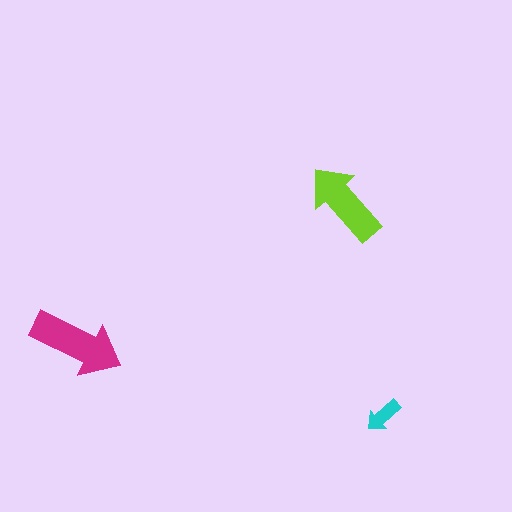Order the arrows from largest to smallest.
the magenta one, the lime one, the cyan one.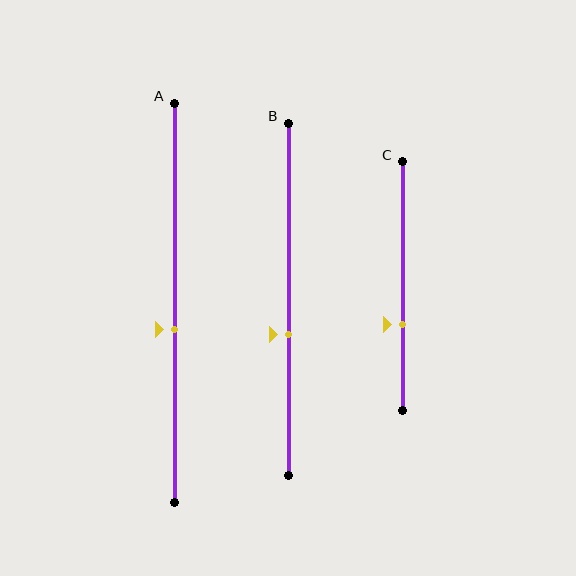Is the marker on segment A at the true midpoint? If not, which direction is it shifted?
No, the marker on segment A is shifted downward by about 7% of the segment length.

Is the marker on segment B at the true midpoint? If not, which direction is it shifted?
No, the marker on segment B is shifted downward by about 10% of the segment length.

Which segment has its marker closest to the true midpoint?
Segment A has its marker closest to the true midpoint.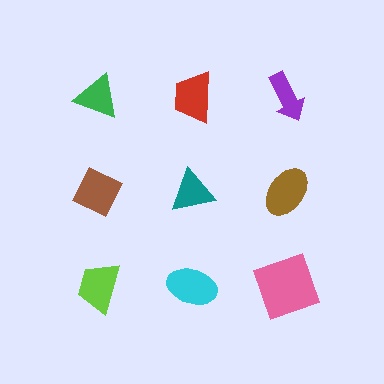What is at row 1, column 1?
A green triangle.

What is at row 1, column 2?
A red trapezoid.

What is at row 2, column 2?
A teal triangle.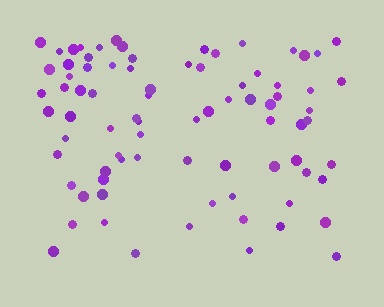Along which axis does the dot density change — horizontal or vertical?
Vertical.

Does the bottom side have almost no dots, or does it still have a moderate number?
Still a moderate number, just noticeably fewer than the top.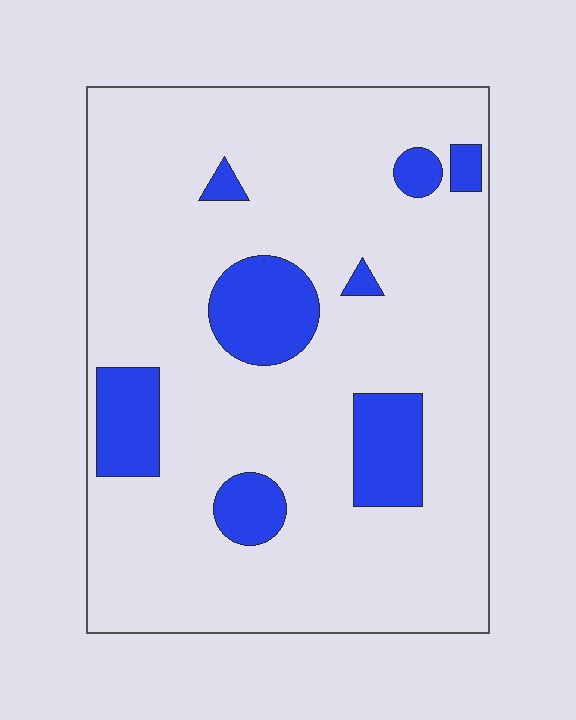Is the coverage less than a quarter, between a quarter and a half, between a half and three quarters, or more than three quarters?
Less than a quarter.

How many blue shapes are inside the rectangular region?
8.